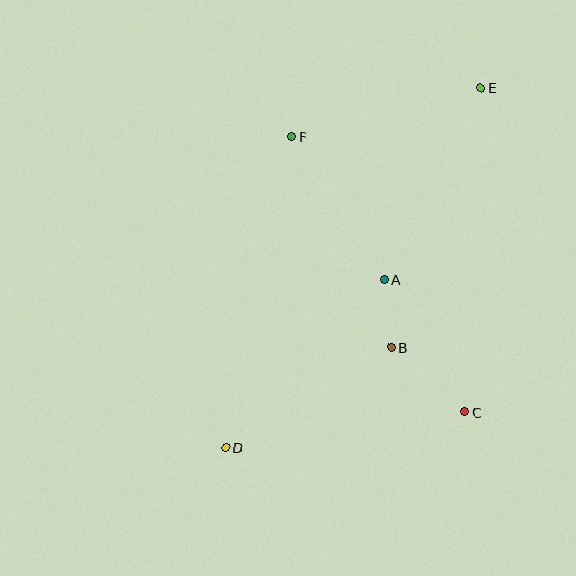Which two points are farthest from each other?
Points D and E are farthest from each other.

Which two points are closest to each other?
Points A and B are closest to each other.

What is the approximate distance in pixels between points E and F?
The distance between E and F is approximately 195 pixels.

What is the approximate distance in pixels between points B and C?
The distance between B and C is approximately 98 pixels.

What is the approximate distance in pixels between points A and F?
The distance between A and F is approximately 170 pixels.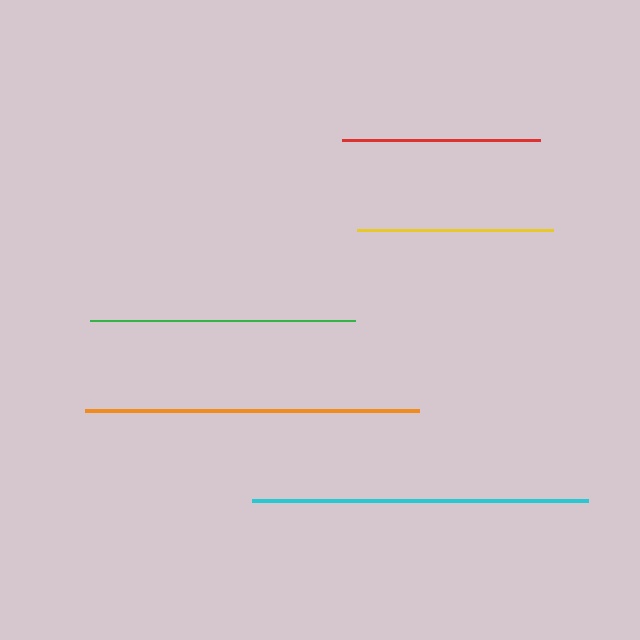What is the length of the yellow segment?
The yellow segment is approximately 196 pixels long.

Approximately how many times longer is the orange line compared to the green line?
The orange line is approximately 1.3 times the length of the green line.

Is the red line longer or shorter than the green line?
The green line is longer than the red line.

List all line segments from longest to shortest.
From longest to shortest: cyan, orange, green, red, yellow.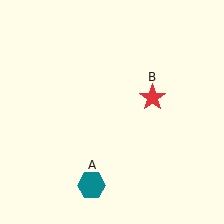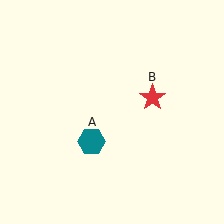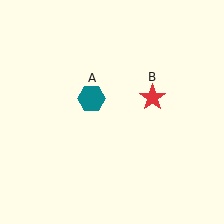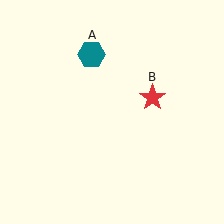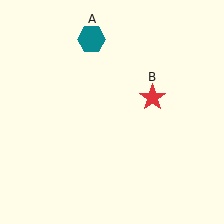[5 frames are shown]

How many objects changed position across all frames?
1 object changed position: teal hexagon (object A).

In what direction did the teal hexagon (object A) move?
The teal hexagon (object A) moved up.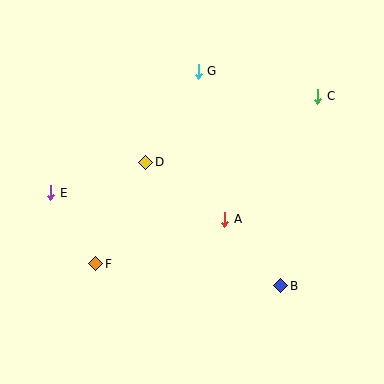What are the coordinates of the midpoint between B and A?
The midpoint between B and A is at (253, 252).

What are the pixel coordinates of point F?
Point F is at (96, 264).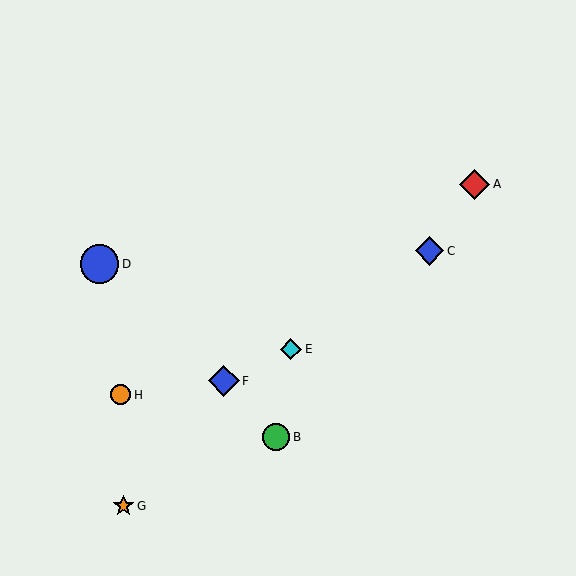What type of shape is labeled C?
Shape C is a blue diamond.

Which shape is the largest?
The blue circle (labeled D) is the largest.